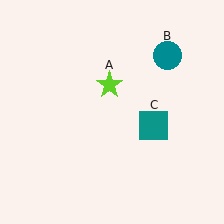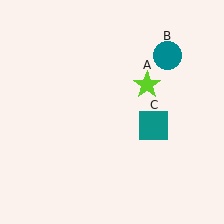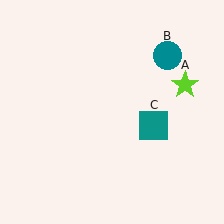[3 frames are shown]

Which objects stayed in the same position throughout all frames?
Teal circle (object B) and teal square (object C) remained stationary.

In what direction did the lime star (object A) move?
The lime star (object A) moved right.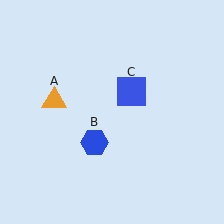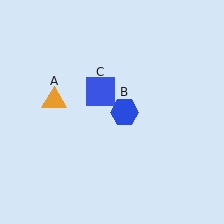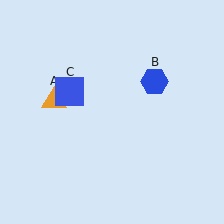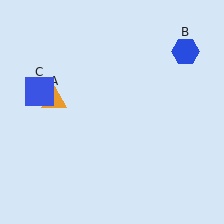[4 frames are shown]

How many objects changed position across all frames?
2 objects changed position: blue hexagon (object B), blue square (object C).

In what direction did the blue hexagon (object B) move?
The blue hexagon (object B) moved up and to the right.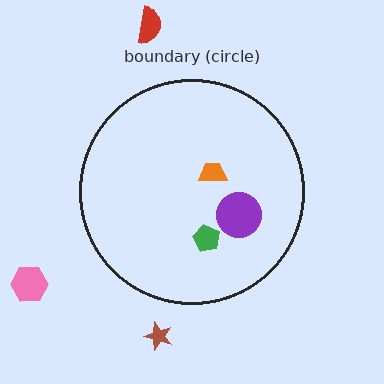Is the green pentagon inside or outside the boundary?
Inside.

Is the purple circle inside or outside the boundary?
Inside.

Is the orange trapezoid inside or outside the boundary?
Inside.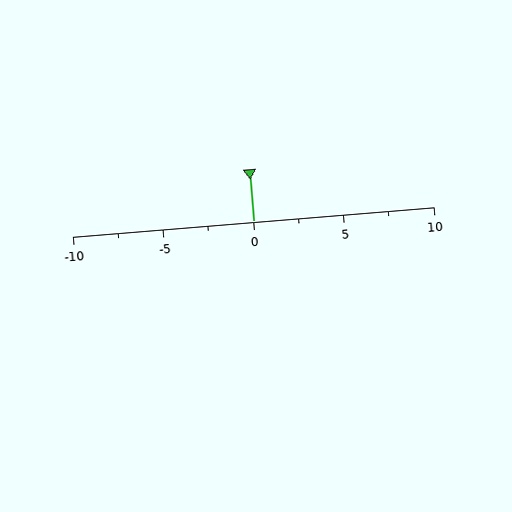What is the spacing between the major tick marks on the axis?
The major ticks are spaced 5 apart.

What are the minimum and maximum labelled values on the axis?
The axis runs from -10 to 10.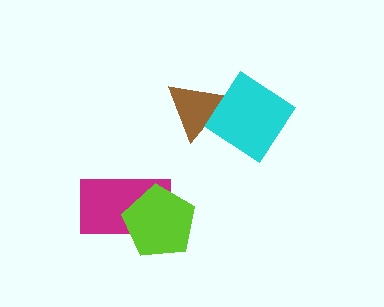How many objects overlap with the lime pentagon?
1 object overlaps with the lime pentagon.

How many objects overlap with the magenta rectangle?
1 object overlaps with the magenta rectangle.